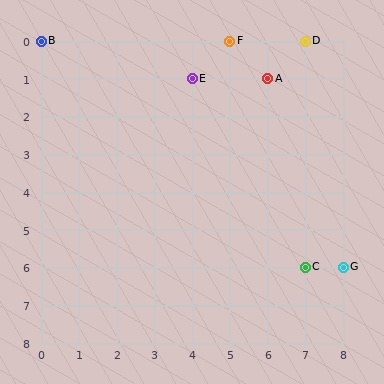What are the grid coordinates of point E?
Point E is at grid coordinates (4, 1).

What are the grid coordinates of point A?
Point A is at grid coordinates (6, 1).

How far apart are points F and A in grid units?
Points F and A are 1 column and 1 row apart (about 1.4 grid units diagonally).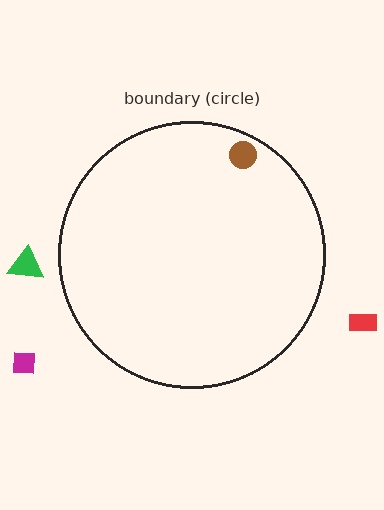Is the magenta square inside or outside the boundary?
Outside.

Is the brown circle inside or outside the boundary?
Inside.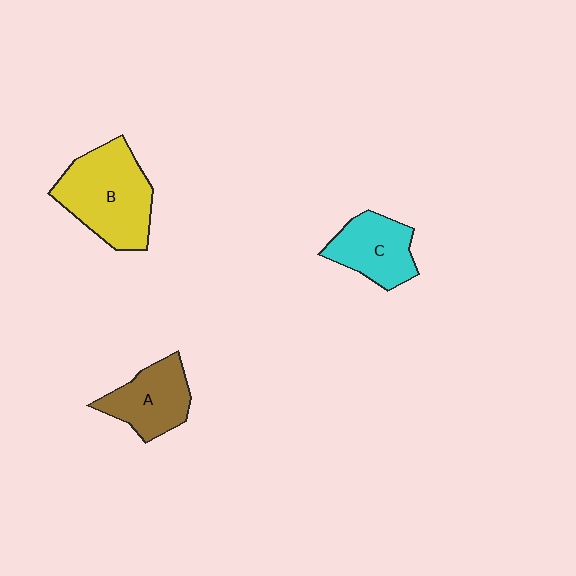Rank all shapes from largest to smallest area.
From largest to smallest: B (yellow), A (brown), C (cyan).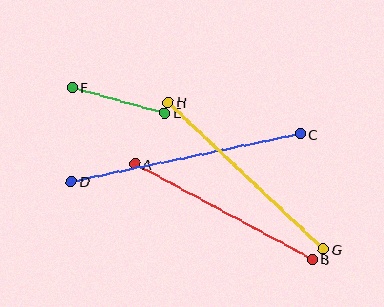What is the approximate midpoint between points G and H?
The midpoint is at approximately (246, 176) pixels.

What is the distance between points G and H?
The distance is approximately 214 pixels.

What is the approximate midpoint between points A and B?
The midpoint is at approximately (224, 212) pixels.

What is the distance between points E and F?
The distance is approximately 96 pixels.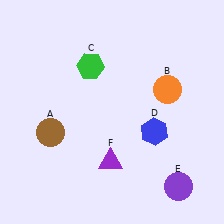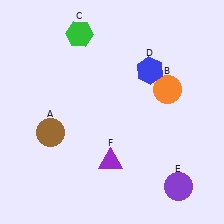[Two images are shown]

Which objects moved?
The objects that moved are: the green hexagon (C), the blue hexagon (D).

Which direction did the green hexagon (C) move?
The green hexagon (C) moved up.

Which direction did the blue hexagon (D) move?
The blue hexagon (D) moved up.